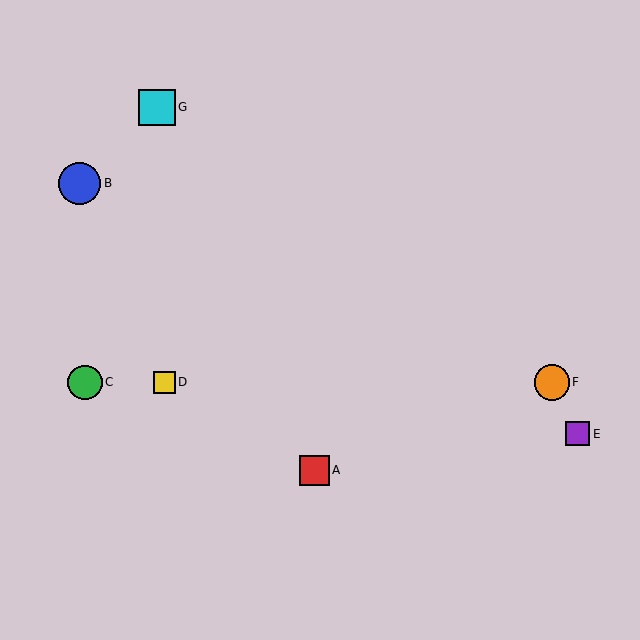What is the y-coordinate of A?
Object A is at y≈470.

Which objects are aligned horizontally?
Objects C, D, F are aligned horizontally.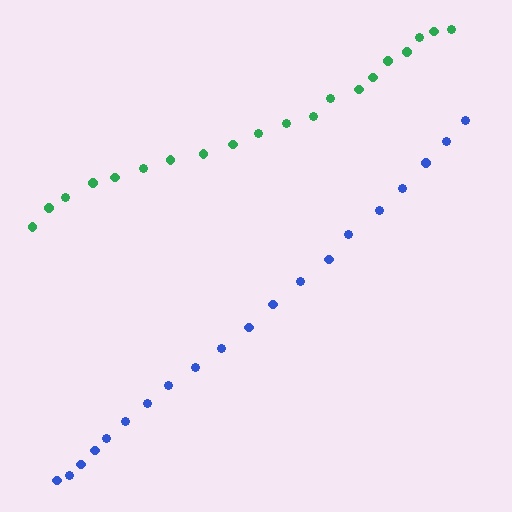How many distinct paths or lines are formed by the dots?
There are 2 distinct paths.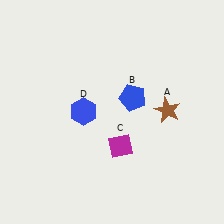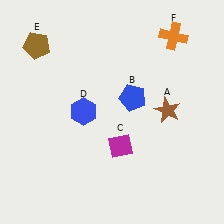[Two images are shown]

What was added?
A brown pentagon (E), an orange cross (F) were added in Image 2.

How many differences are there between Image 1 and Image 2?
There are 2 differences between the two images.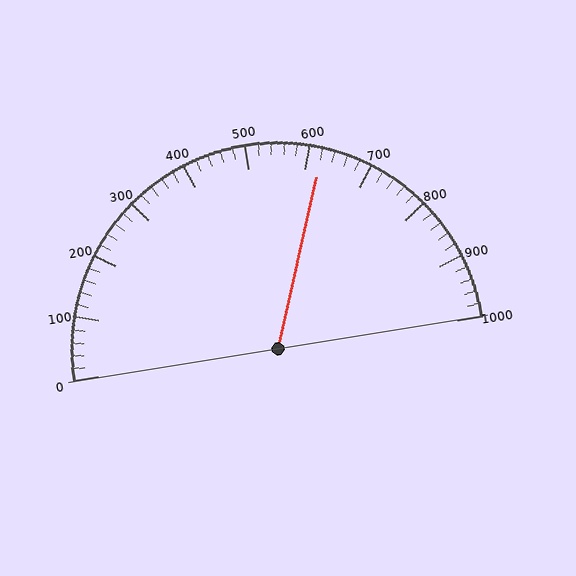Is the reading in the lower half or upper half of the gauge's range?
The reading is in the upper half of the range (0 to 1000).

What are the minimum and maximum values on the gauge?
The gauge ranges from 0 to 1000.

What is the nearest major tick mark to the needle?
The nearest major tick mark is 600.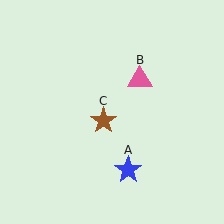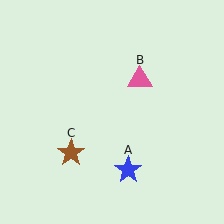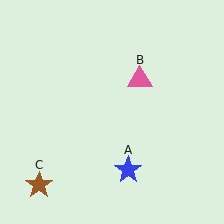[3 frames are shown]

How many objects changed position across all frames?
1 object changed position: brown star (object C).